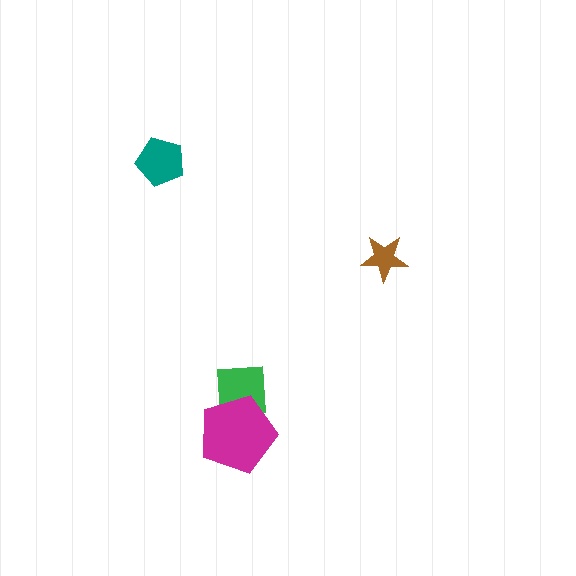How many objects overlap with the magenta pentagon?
1 object overlaps with the magenta pentagon.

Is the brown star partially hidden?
No, no other shape covers it.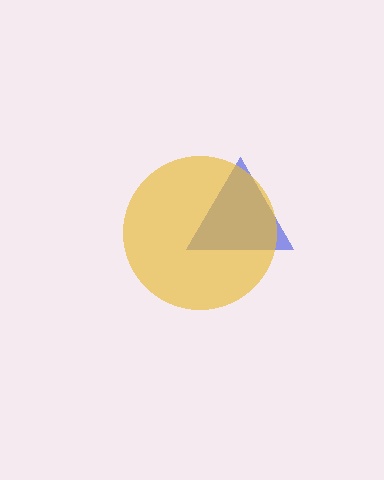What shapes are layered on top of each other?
The layered shapes are: a blue triangle, a yellow circle.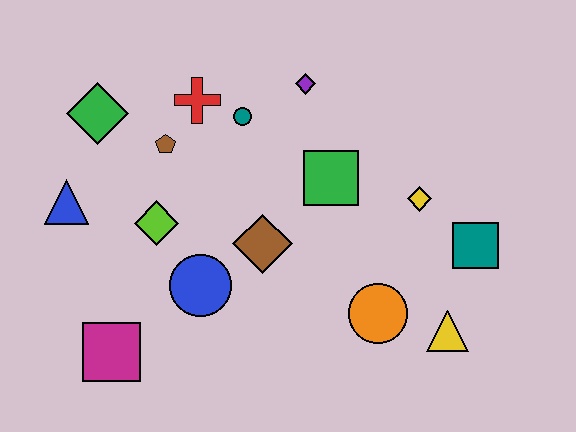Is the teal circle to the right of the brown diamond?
No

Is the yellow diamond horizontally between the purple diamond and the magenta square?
No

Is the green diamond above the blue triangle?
Yes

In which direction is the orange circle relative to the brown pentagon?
The orange circle is to the right of the brown pentagon.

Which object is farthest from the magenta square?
The teal square is farthest from the magenta square.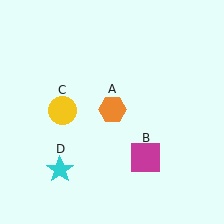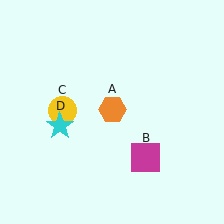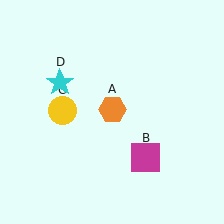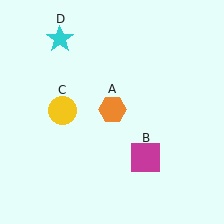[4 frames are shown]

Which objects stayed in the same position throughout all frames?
Orange hexagon (object A) and magenta square (object B) and yellow circle (object C) remained stationary.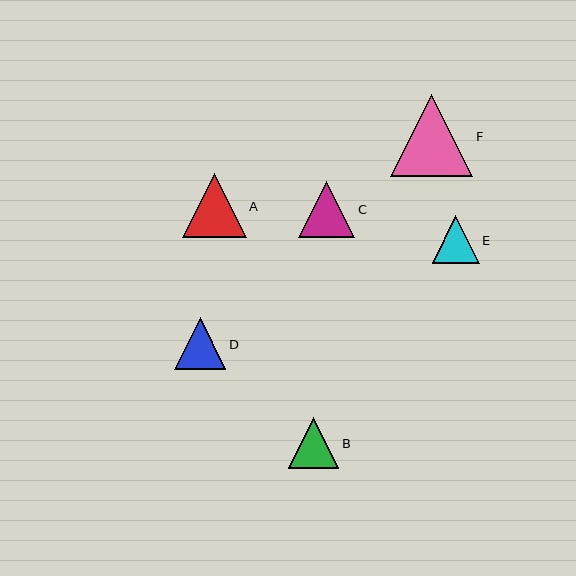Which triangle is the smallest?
Triangle E is the smallest with a size of approximately 47 pixels.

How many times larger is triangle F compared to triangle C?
Triangle F is approximately 1.5 times the size of triangle C.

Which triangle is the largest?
Triangle F is the largest with a size of approximately 83 pixels.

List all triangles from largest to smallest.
From largest to smallest: F, A, C, D, B, E.